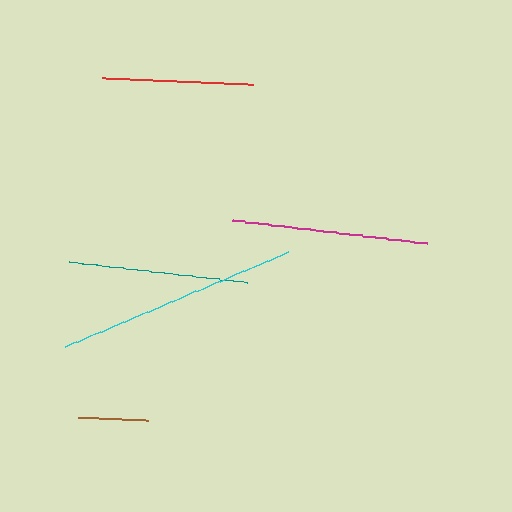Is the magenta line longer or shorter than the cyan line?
The cyan line is longer than the magenta line.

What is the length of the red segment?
The red segment is approximately 150 pixels long.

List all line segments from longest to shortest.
From longest to shortest: cyan, magenta, teal, red, brown.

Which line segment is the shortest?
The brown line is the shortest at approximately 70 pixels.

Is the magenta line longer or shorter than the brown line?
The magenta line is longer than the brown line.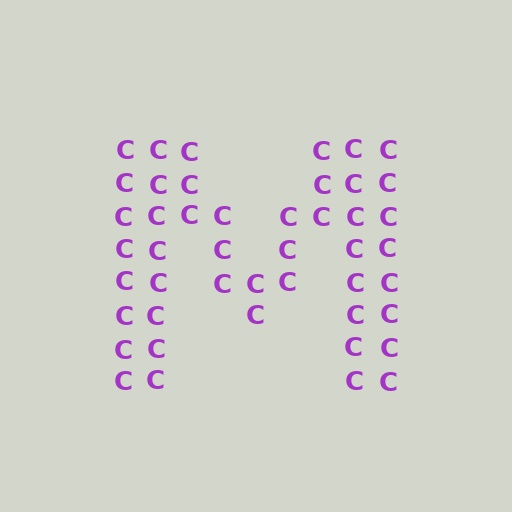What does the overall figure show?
The overall figure shows the letter M.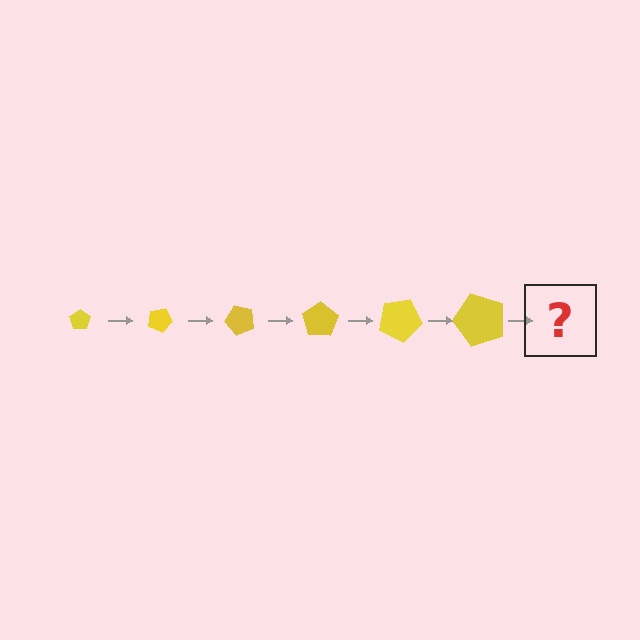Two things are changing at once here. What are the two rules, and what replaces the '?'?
The two rules are that the pentagon grows larger each step and it rotates 25 degrees each step. The '?' should be a pentagon, larger than the previous one and rotated 150 degrees from the start.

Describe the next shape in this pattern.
It should be a pentagon, larger than the previous one and rotated 150 degrees from the start.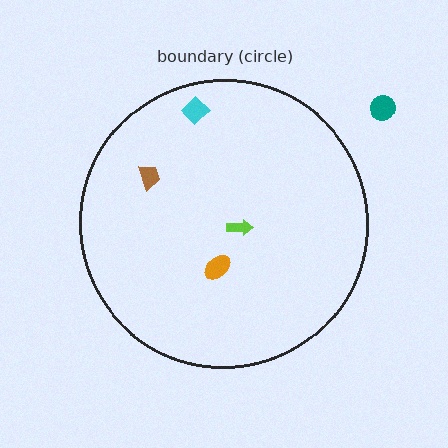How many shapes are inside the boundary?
4 inside, 1 outside.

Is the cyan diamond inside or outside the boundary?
Inside.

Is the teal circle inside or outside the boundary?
Outside.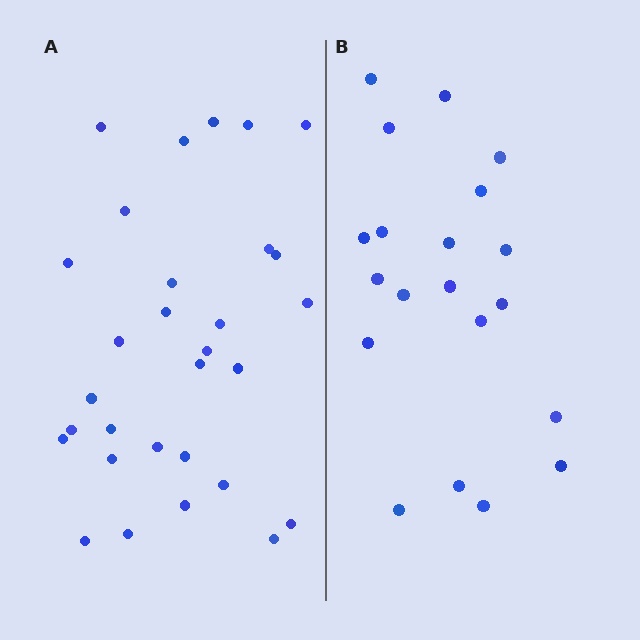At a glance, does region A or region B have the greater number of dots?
Region A (the left region) has more dots.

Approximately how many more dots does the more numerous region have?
Region A has roughly 10 or so more dots than region B.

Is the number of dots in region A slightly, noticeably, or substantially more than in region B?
Region A has substantially more. The ratio is roughly 1.5 to 1.